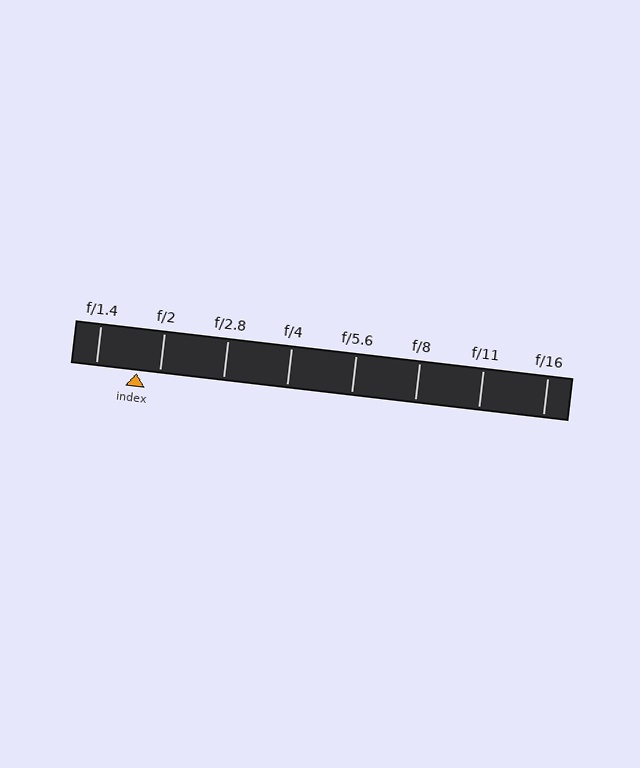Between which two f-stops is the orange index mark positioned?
The index mark is between f/1.4 and f/2.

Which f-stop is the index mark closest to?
The index mark is closest to f/2.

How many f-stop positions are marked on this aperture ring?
There are 8 f-stop positions marked.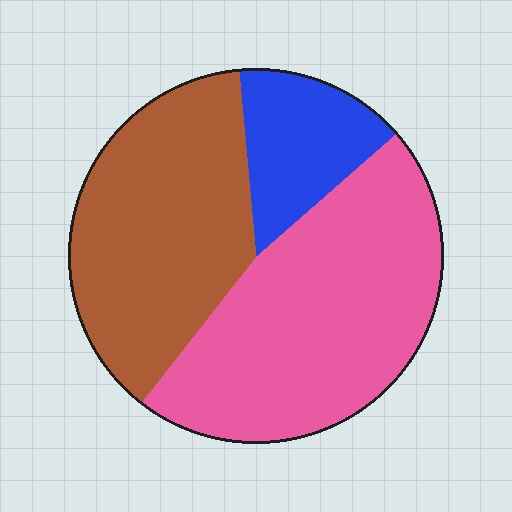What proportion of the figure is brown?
Brown covers roughly 40% of the figure.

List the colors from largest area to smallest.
From largest to smallest: pink, brown, blue.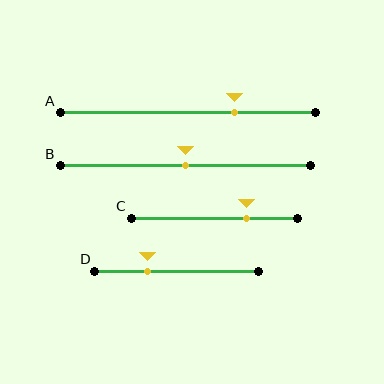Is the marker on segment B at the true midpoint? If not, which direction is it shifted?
Yes, the marker on segment B is at the true midpoint.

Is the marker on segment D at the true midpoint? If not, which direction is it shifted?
No, the marker on segment D is shifted to the left by about 18% of the segment length.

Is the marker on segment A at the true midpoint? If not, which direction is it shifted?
No, the marker on segment A is shifted to the right by about 18% of the segment length.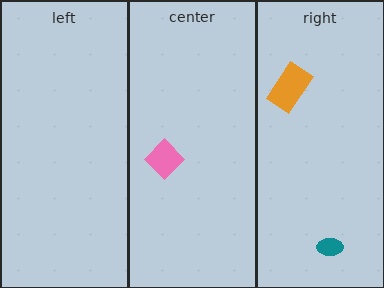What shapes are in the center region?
The pink diamond.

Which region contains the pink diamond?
The center region.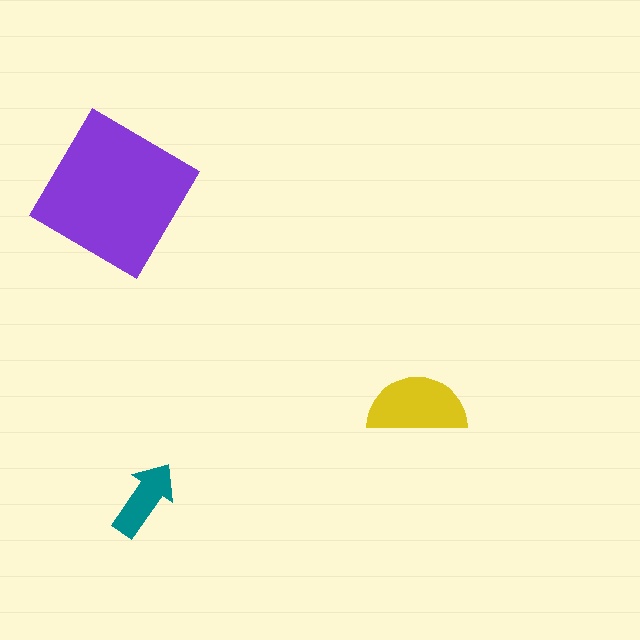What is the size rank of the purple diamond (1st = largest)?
1st.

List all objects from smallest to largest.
The teal arrow, the yellow semicircle, the purple diamond.